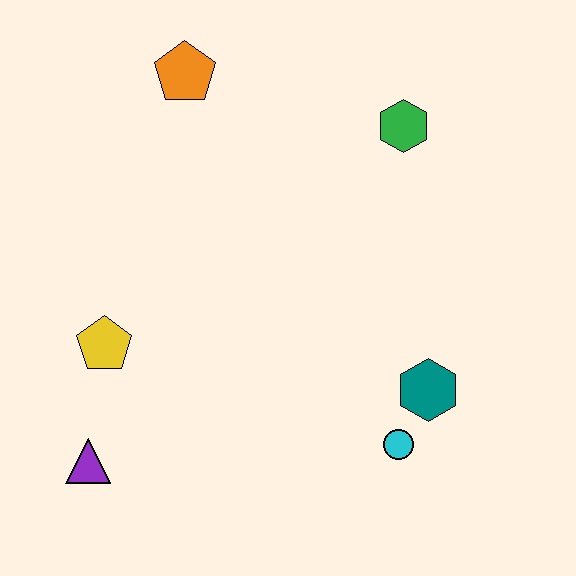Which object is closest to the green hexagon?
The orange pentagon is closest to the green hexagon.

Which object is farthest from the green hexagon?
The purple triangle is farthest from the green hexagon.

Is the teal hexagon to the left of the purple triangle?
No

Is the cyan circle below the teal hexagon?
Yes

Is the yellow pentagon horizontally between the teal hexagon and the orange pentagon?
No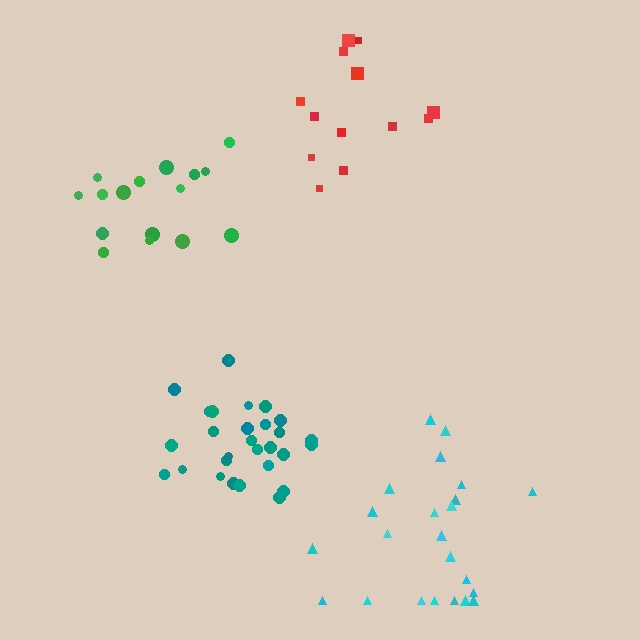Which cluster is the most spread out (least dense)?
Red.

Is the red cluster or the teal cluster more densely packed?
Teal.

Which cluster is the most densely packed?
Teal.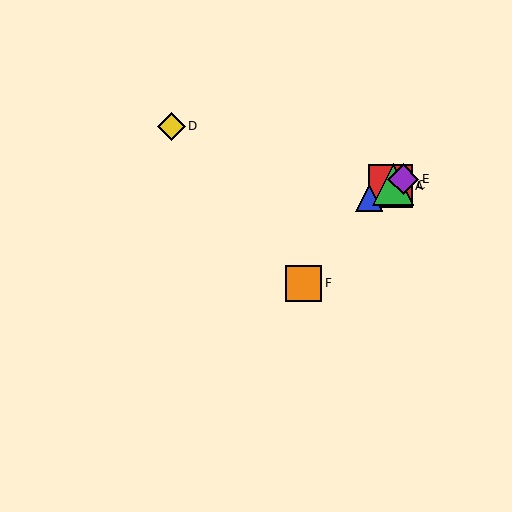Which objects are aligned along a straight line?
Objects A, B, C, E are aligned along a straight line.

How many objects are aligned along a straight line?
4 objects (A, B, C, E) are aligned along a straight line.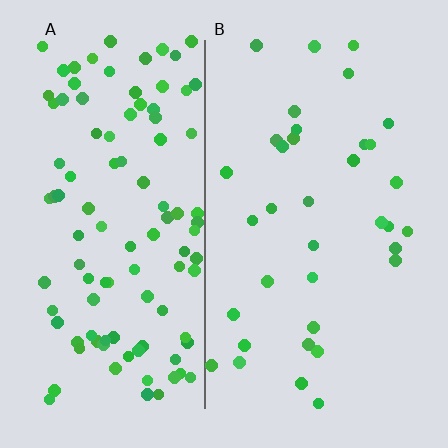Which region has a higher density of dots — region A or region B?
A (the left).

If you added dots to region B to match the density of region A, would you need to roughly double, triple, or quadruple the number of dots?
Approximately triple.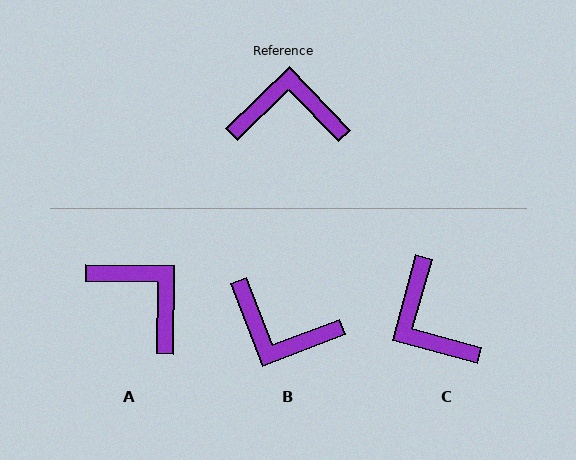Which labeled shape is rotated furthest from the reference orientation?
B, about 157 degrees away.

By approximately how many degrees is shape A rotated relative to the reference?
Approximately 45 degrees clockwise.